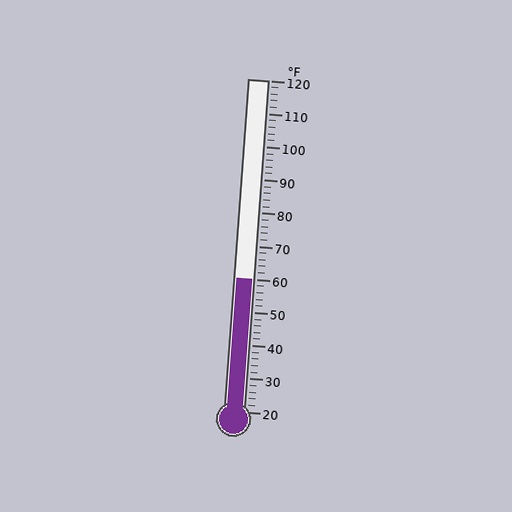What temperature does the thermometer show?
The thermometer shows approximately 60°F.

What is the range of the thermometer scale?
The thermometer scale ranges from 20°F to 120°F.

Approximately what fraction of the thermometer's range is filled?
The thermometer is filled to approximately 40% of its range.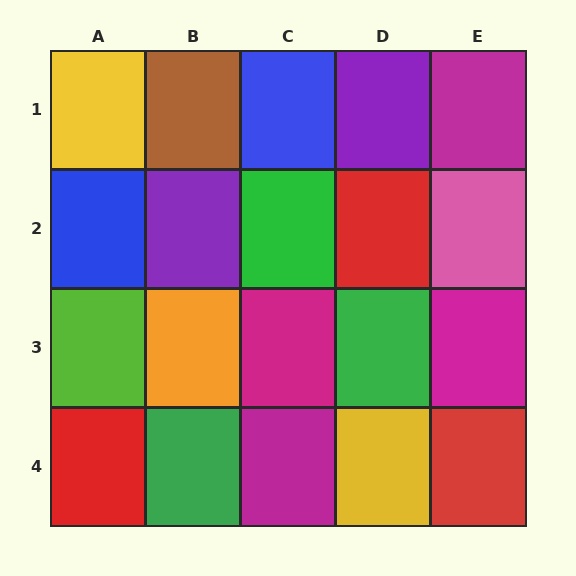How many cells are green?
3 cells are green.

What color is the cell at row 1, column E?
Magenta.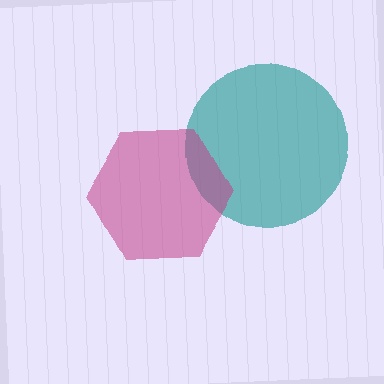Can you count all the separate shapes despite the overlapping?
Yes, there are 2 separate shapes.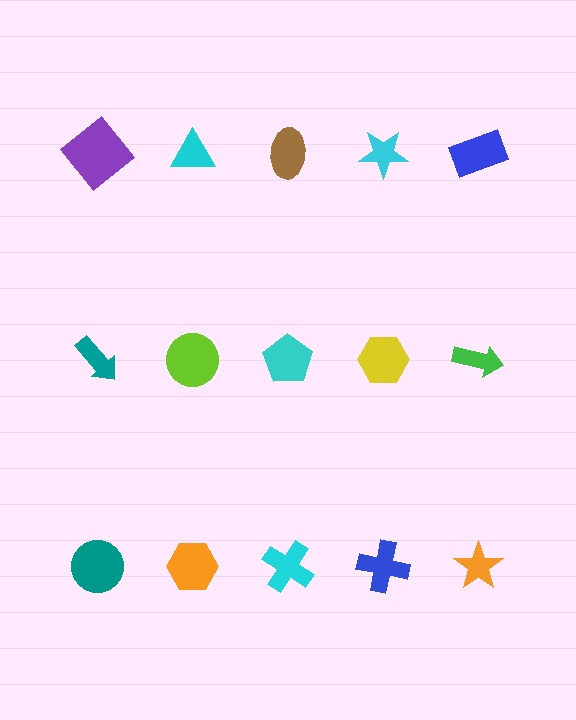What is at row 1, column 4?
A cyan star.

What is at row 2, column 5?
A green arrow.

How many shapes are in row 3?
5 shapes.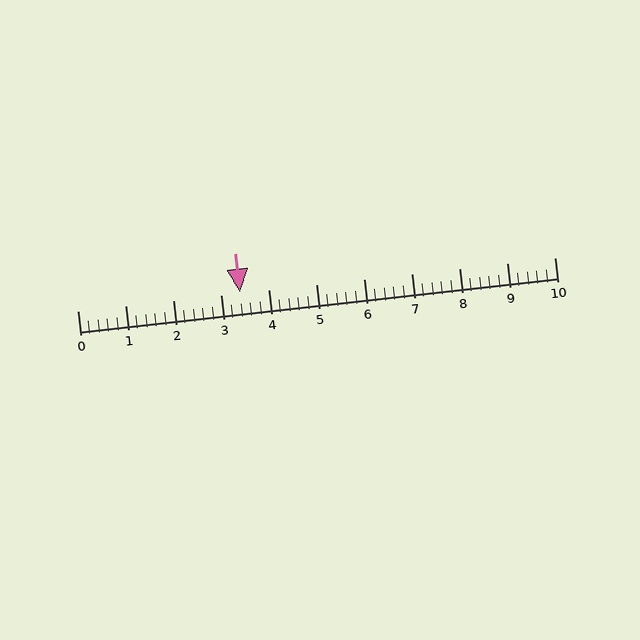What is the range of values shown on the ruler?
The ruler shows values from 0 to 10.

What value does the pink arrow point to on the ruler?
The pink arrow points to approximately 3.4.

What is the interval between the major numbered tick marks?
The major tick marks are spaced 1 units apart.